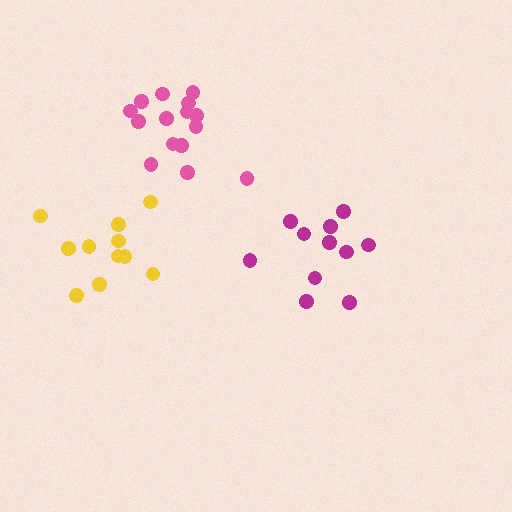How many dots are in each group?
Group 1: 11 dots, Group 2: 11 dots, Group 3: 15 dots (37 total).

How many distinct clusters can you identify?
There are 3 distinct clusters.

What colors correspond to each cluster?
The clusters are colored: magenta, yellow, pink.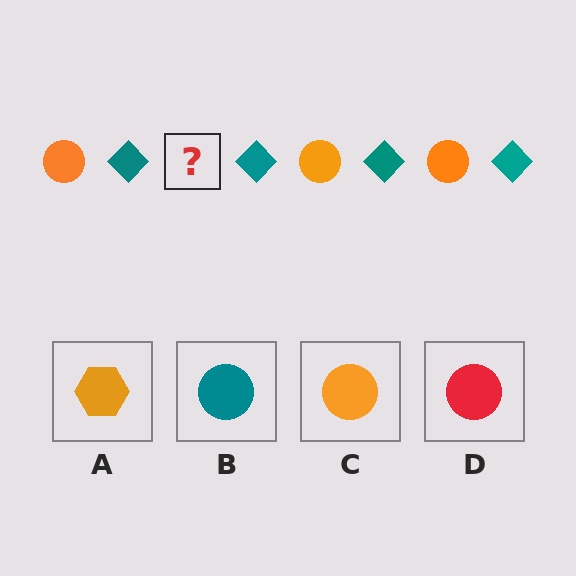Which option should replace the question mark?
Option C.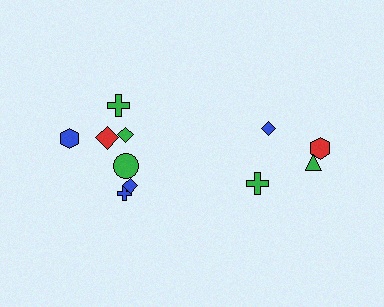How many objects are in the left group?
There are 8 objects.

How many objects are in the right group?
There are 4 objects.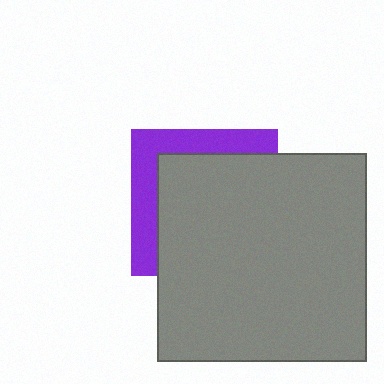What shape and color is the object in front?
The object in front is a gray square.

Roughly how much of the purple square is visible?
A small part of it is visible (roughly 31%).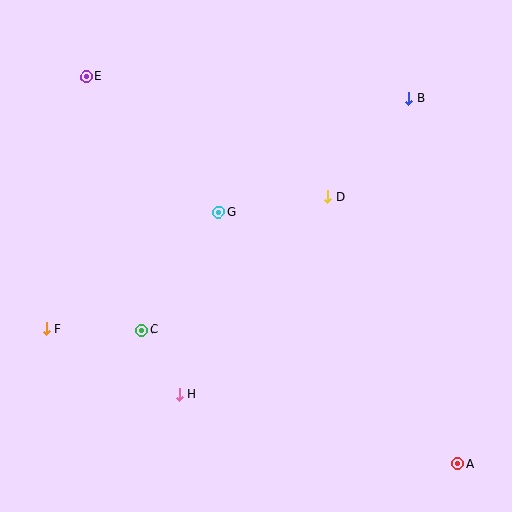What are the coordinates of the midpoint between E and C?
The midpoint between E and C is at (114, 203).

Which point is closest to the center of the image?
Point G at (219, 212) is closest to the center.